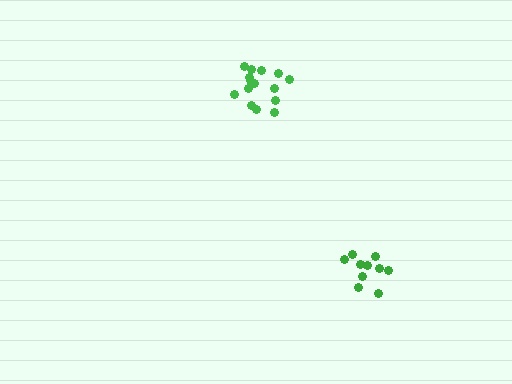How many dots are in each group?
Group 1: 10 dots, Group 2: 15 dots (25 total).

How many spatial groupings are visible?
There are 2 spatial groupings.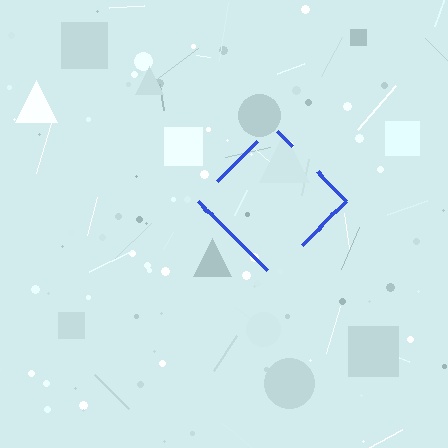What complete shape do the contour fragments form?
The contour fragments form a diamond.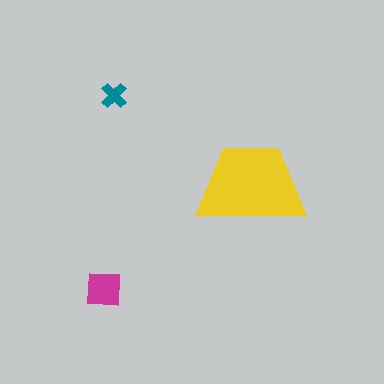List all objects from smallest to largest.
The teal cross, the magenta square, the yellow trapezoid.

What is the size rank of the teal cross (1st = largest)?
3rd.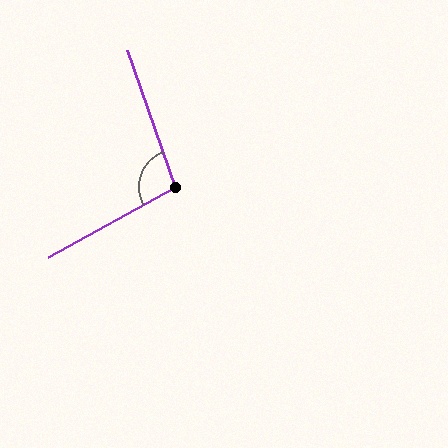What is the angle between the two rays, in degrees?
Approximately 99 degrees.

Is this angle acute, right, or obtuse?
It is obtuse.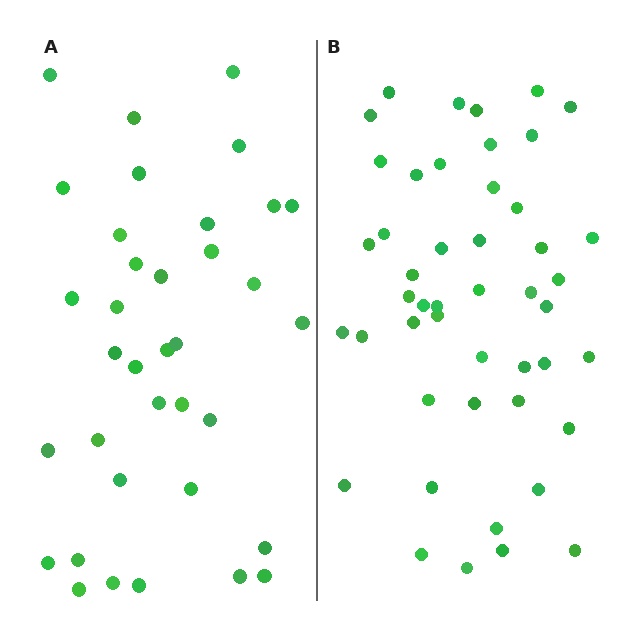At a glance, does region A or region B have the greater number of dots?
Region B (the right region) has more dots.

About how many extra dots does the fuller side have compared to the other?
Region B has roughly 12 or so more dots than region A.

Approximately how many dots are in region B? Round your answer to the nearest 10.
About 50 dots. (The exact count is 47, which rounds to 50.)